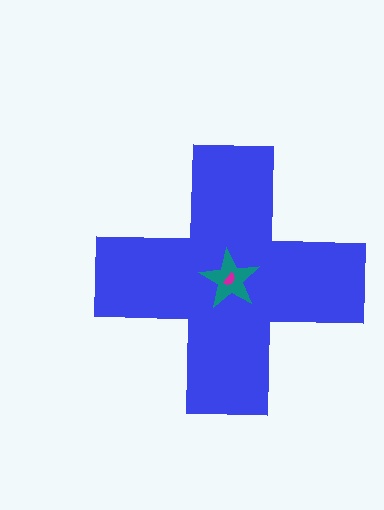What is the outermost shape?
The blue cross.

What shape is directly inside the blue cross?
The teal star.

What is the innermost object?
The magenta semicircle.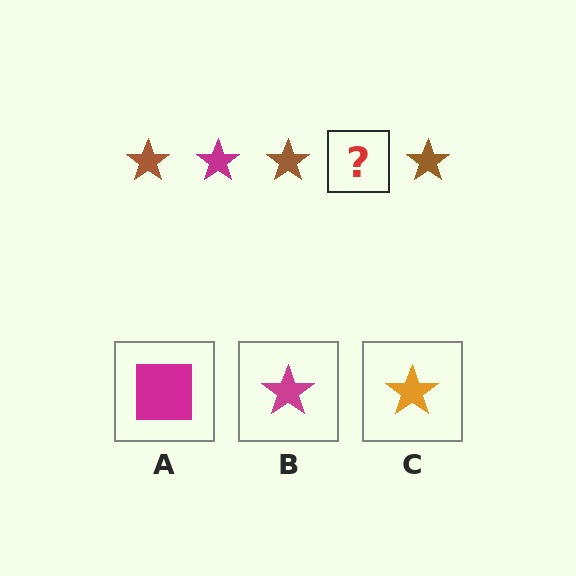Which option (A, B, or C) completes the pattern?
B.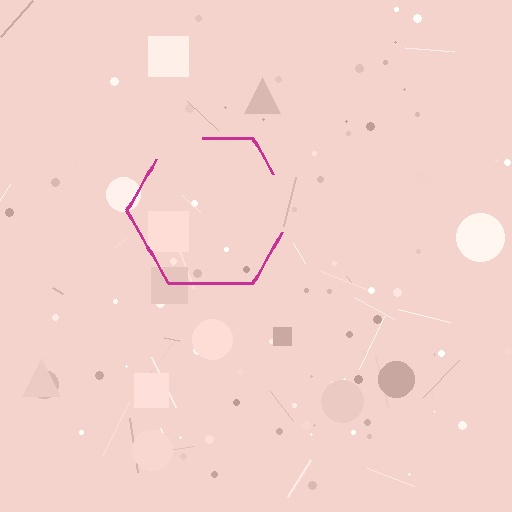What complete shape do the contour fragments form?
The contour fragments form a hexagon.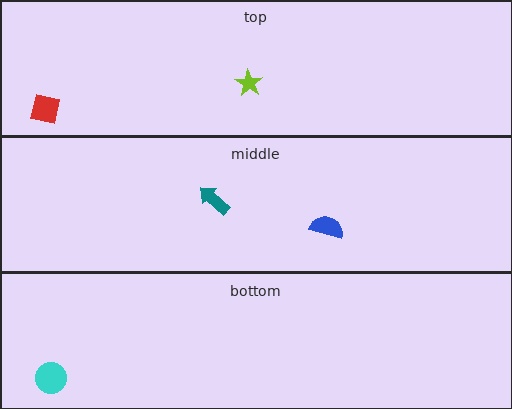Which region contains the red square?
The top region.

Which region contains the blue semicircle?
The middle region.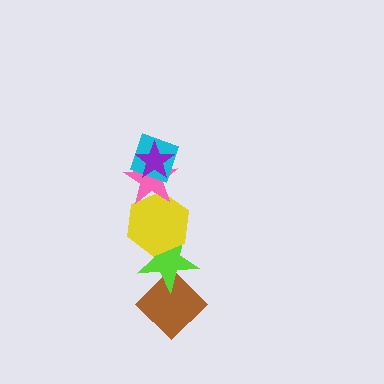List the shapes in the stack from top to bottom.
From top to bottom: the purple star, the cyan diamond, the pink star, the yellow hexagon, the lime star, the brown diamond.